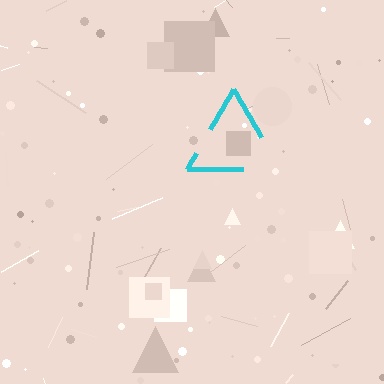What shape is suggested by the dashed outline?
The dashed outline suggests a triangle.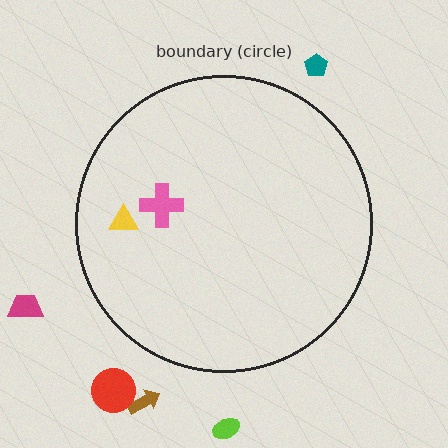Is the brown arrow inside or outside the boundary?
Outside.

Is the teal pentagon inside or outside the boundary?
Outside.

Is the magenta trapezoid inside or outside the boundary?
Outside.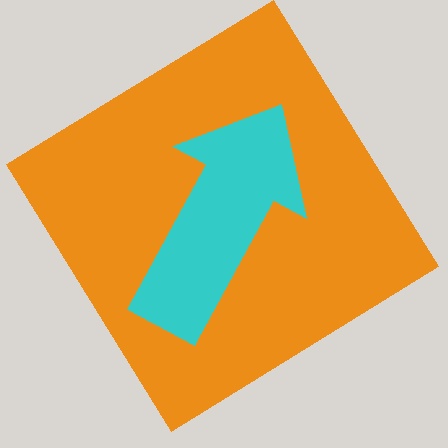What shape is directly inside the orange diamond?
The cyan arrow.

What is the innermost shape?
The cyan arrow.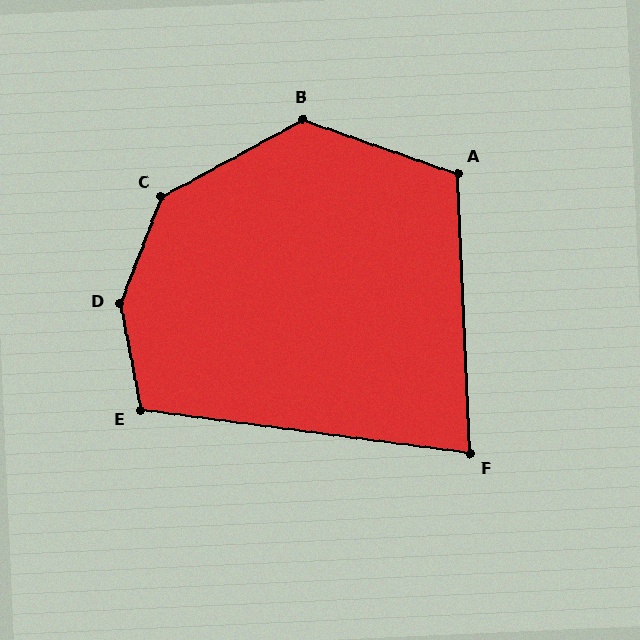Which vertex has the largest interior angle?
D, at approximately 148 degrees.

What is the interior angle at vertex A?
Approximately 112 degrees (obtuse).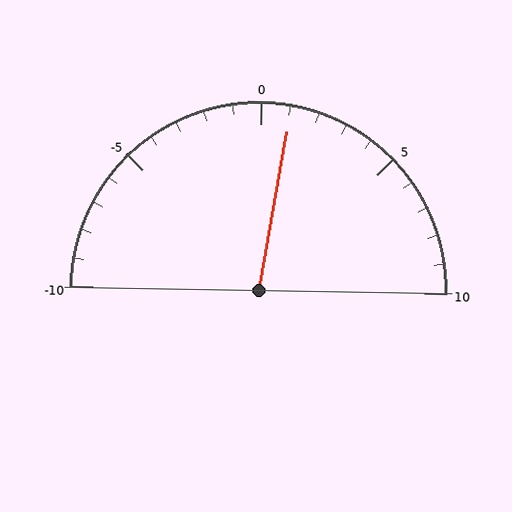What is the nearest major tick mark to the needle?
The nearest major tick mark is 0.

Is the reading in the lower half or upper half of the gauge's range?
The reading is in the upper half of the range (-10 to 10).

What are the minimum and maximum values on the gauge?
The gauge ranges from -10 to 10.